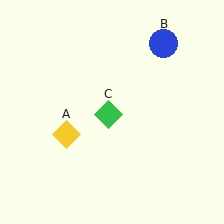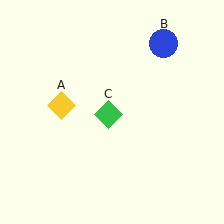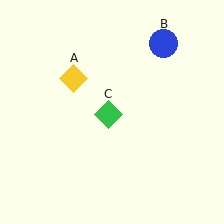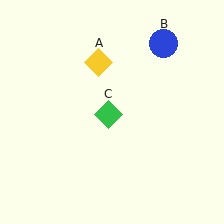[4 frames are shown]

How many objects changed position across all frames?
1 object changed position: yellow diamond (object A).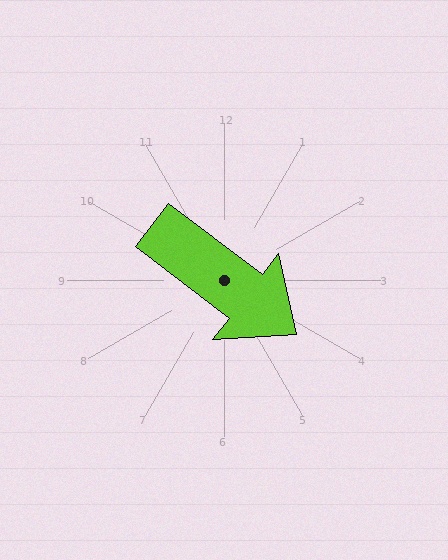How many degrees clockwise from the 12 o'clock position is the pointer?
Approximately 127 degrees.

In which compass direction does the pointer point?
Southeast.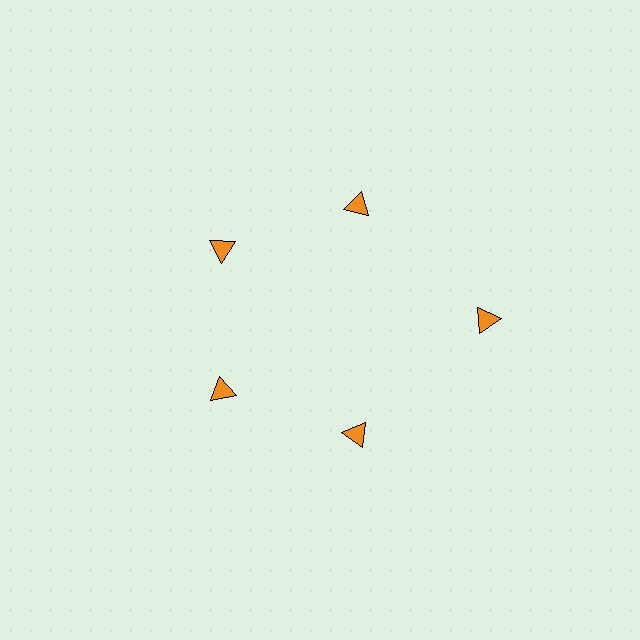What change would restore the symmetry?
The symmetry would be restored by moving it inward, back onto the ring so that all 5 triangles sit at equal angles and equal distance from the center.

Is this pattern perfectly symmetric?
No. The 5 orange triangles are arranged in a ring, but one element near the 3 o'clock position is pushed outward from the center, breaking the 5-fold rotational symmetry.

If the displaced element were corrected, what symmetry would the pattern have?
It would have 5-fold rotational symmetry — the pattern would map onto itself every 72 degrees.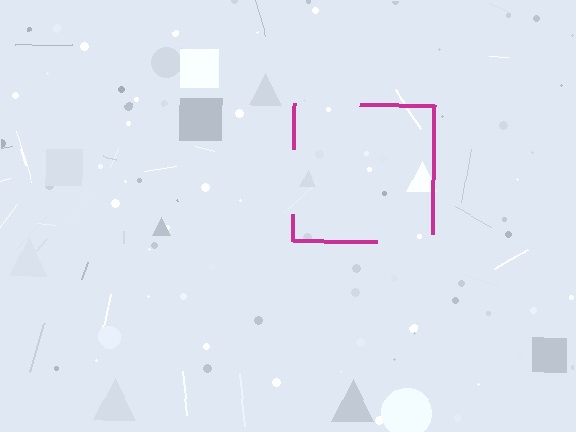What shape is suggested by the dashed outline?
The dashed outline suggests a square.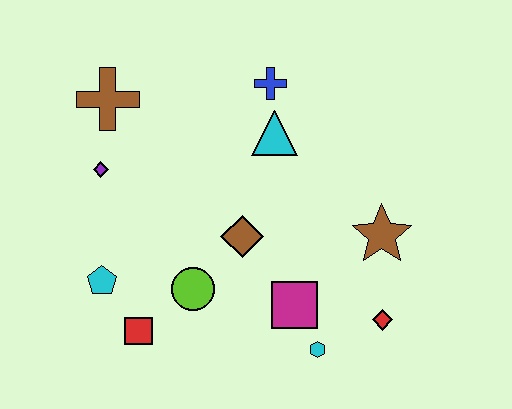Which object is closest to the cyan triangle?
The blue cross is closest to the cyan triangle.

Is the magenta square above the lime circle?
No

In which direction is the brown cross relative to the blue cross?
The brown cross is to the left of the blue cross.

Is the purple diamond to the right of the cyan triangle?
No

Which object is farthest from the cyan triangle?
The red square is farthest from the cyan triangle.